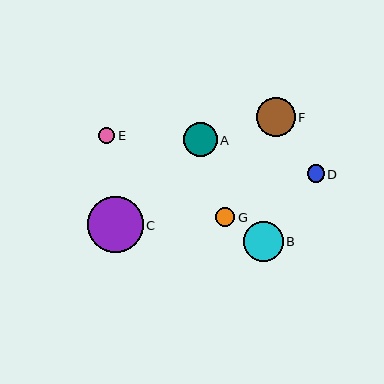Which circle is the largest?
Circle C is the largest with a size of approximately 56 pixels.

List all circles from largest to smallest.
From largest to smallest: C, B, F, A, G, D, E.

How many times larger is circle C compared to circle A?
Circle C is approximately 1.7 times the size of circle A.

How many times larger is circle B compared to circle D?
Circle B is approximately 2.3 times the size of circle D.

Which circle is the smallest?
Circle E is the smallest with a size of approximately 16 pixels.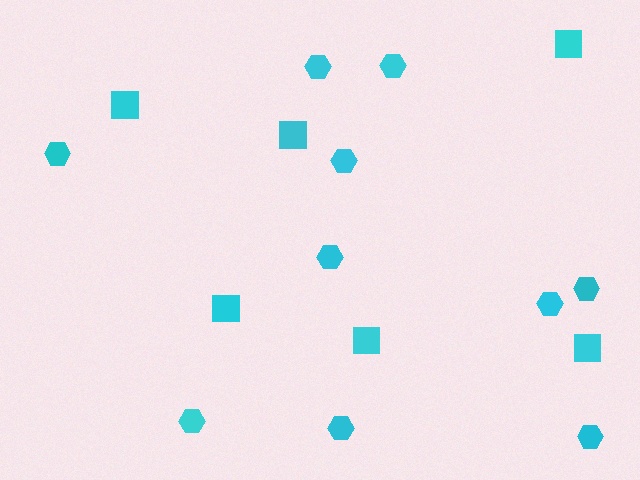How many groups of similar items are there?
There are 2 groups: one group of hexagons (10) and one group of squares (6).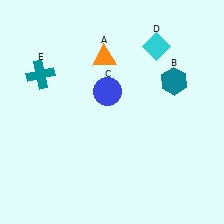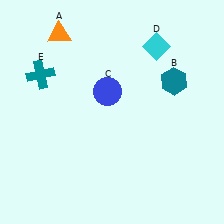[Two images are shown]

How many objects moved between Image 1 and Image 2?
1 object moved between the two images.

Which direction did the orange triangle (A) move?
The orange triangle (A) moved left.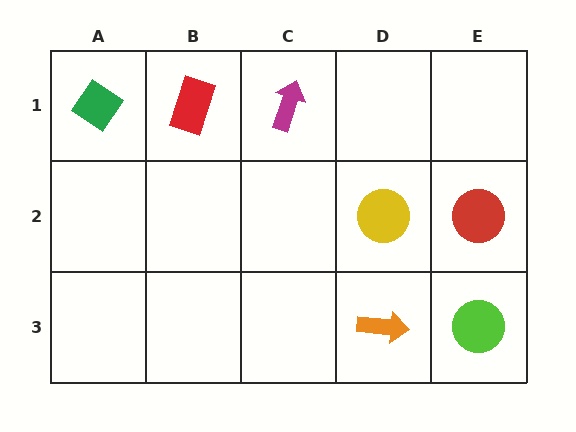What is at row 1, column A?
A green diamond.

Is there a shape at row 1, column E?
No, that cell is empty.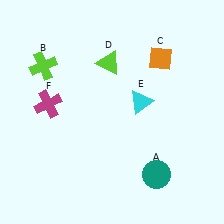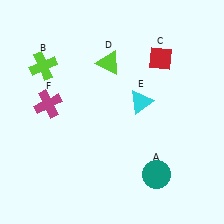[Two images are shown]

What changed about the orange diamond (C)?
In Image 1, C is orange. In Image 2, it changed to red.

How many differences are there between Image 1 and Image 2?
There is 1 difference between the two images.